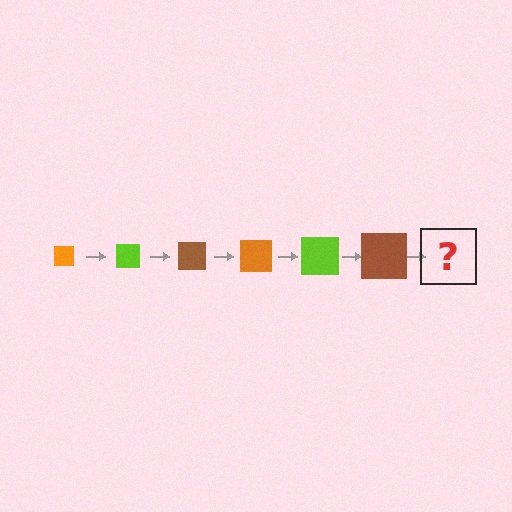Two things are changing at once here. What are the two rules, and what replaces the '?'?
The two rules are that the square grows larger each step and the color cycles through orange, lime, and brown. The '?' should be an orange square, larger than the previous one.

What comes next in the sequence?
The next element should be an orange square, larger than the previous one.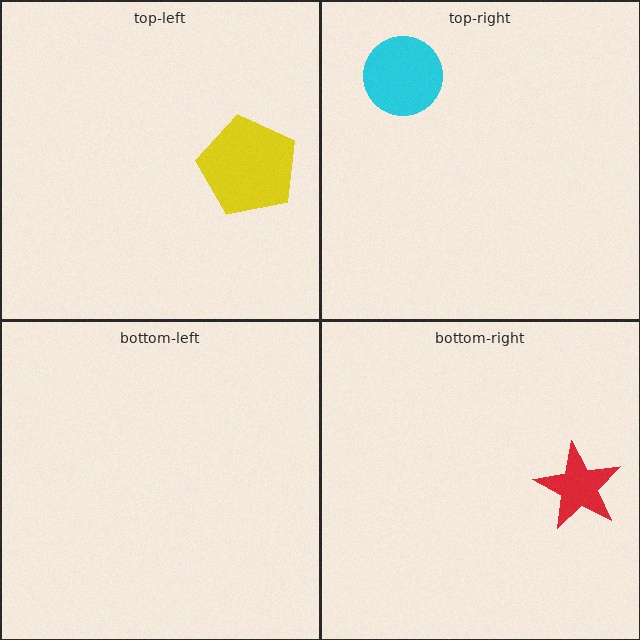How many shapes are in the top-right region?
1.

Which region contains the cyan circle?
The top-right region.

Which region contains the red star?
The bottom-right region.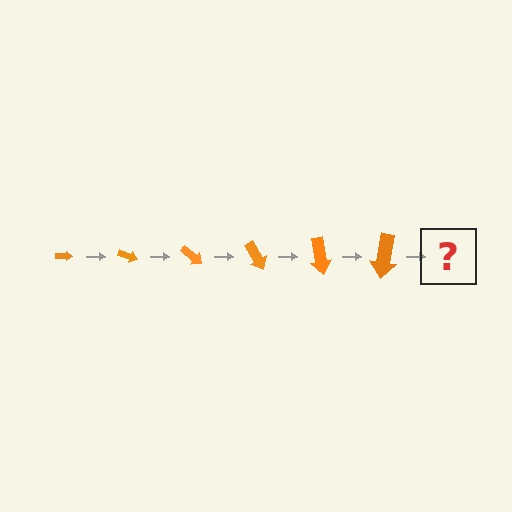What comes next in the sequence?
The next element should be an arrow, larger than the previous one and rotated 120 degrees from the start.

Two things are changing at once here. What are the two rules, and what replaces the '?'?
The two rules are that the arrow grows larger each step and it rotates 20 degrees each step. The '?' should be an arrow, larger than the previous one and rotated 120 degrees from the start.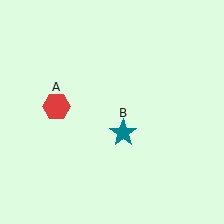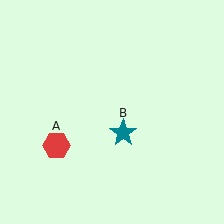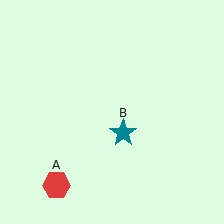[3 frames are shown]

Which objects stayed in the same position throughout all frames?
Teal star (object B) remained stationary.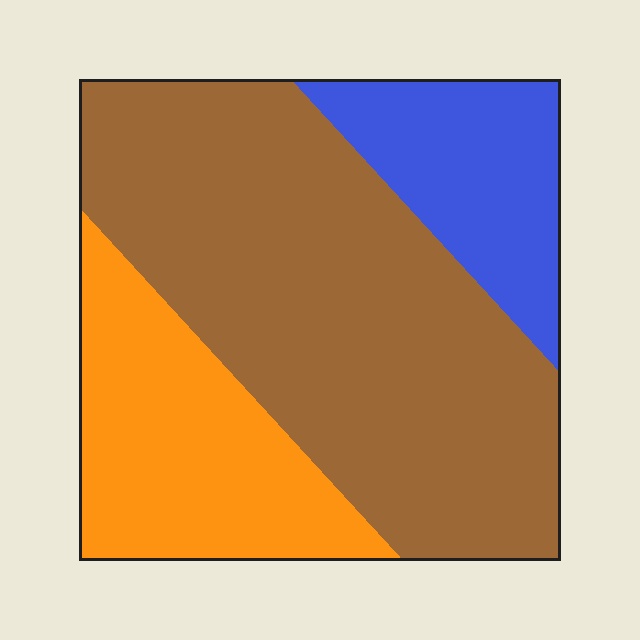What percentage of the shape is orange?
Orange takes up about one quarter (1/4) of the shape.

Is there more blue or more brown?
Brown.